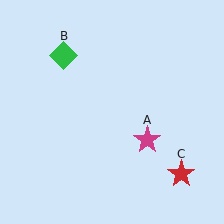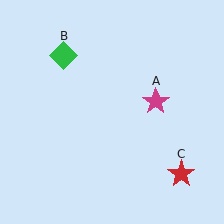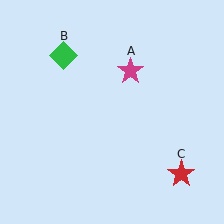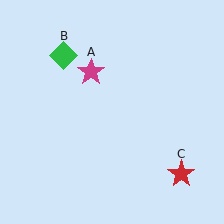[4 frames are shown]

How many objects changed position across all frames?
1 object changed position: magenta star (object A).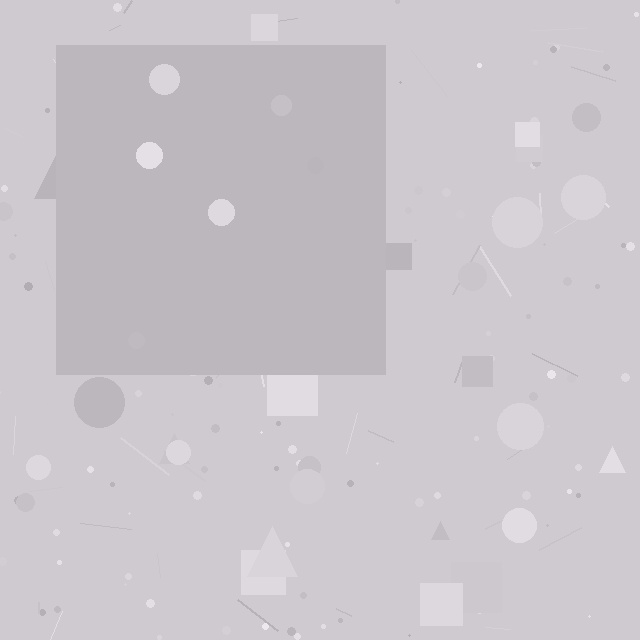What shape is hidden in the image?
A square is hidden in the image.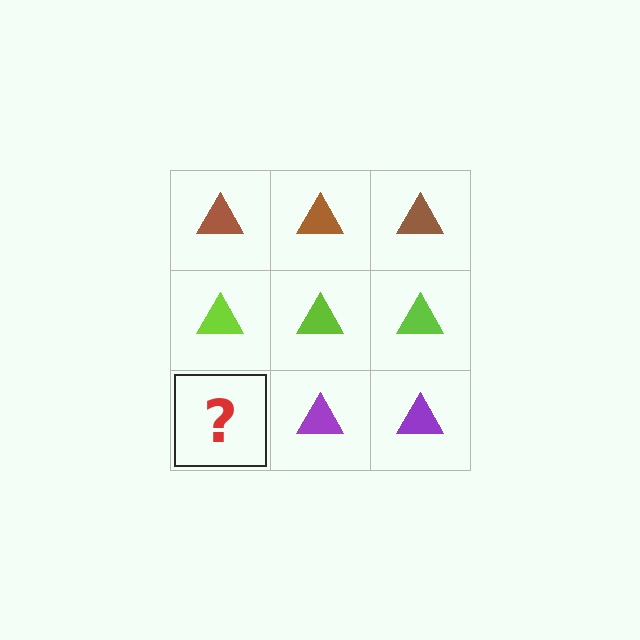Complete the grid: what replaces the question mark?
The question mark should be replaced with a purple triangle.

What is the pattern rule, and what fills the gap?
The rule is that each row has a consistent color. The gap should be filled with a purple triangle.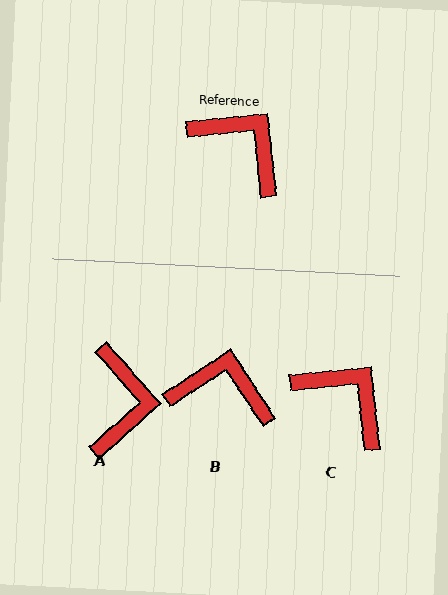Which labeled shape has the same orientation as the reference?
C.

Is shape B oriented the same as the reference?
No, it is off by about 27 degrees.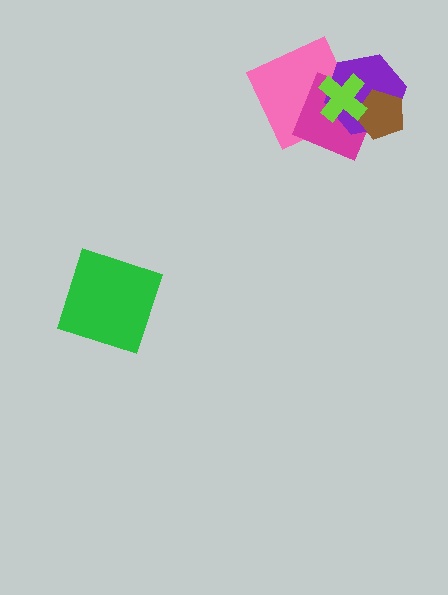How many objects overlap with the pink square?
3 objects overlap with the pink square.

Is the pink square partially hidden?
Yes, it is partially covered by another shape.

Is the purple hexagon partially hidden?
Yes, it is partially covered by another shape.